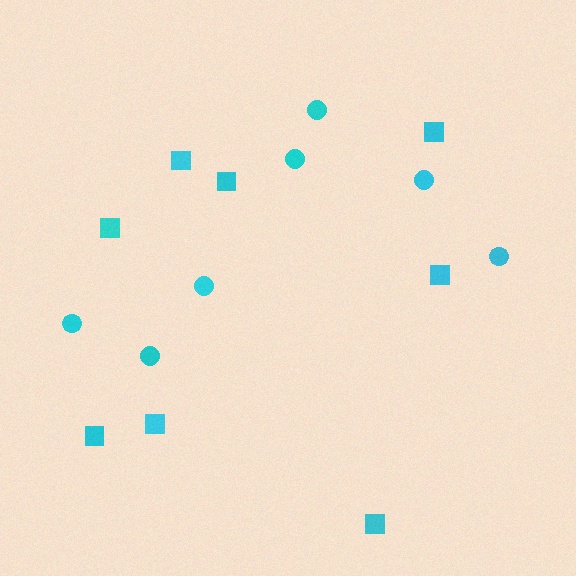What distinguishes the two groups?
There are 2 groups: one group of squares (8) and one group of circles (7).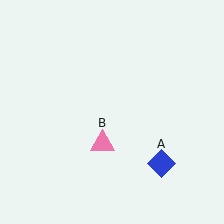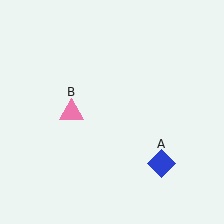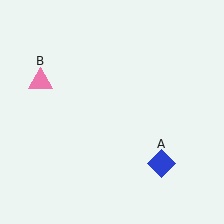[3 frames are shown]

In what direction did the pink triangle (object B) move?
The pink triangle (object B) moved up and to the left.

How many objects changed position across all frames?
1 object changed position: pink triangle (object B).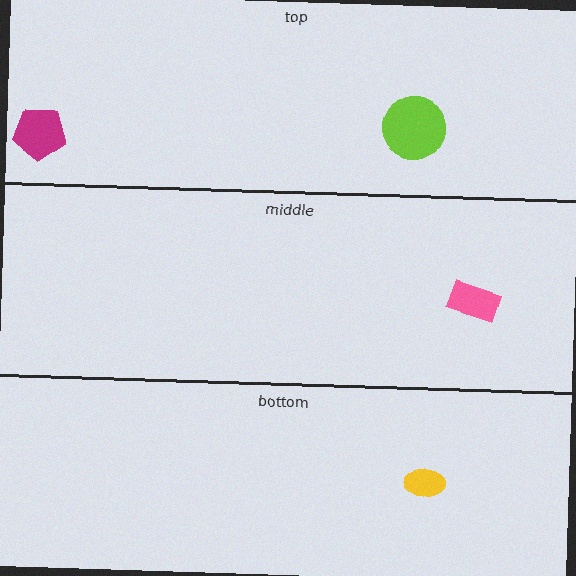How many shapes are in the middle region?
1.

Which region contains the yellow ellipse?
The bottom region.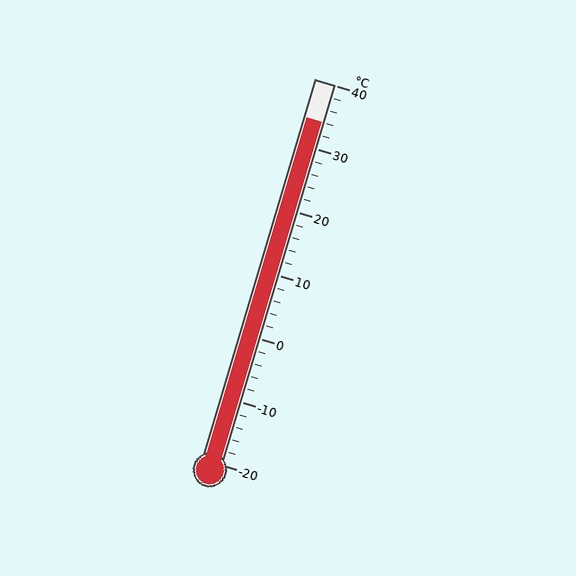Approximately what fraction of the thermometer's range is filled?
The thermometer is filled to approximately 90% of its range.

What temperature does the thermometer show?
The thermometer shows approximately 34°C.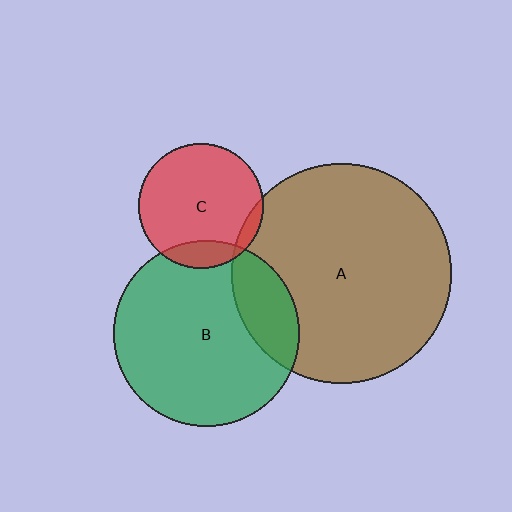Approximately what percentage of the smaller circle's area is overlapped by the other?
Approximately 15%.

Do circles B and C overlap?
Yes.